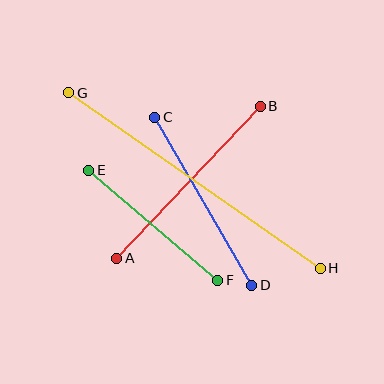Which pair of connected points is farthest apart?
Points G and H are farthest apart.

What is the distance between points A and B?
The distance is approximately 210 pixels.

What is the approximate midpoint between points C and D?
The midpoint is at approximately (203, 201) pixels.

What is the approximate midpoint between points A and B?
The midpoint is at approximately (189, 182) pixels.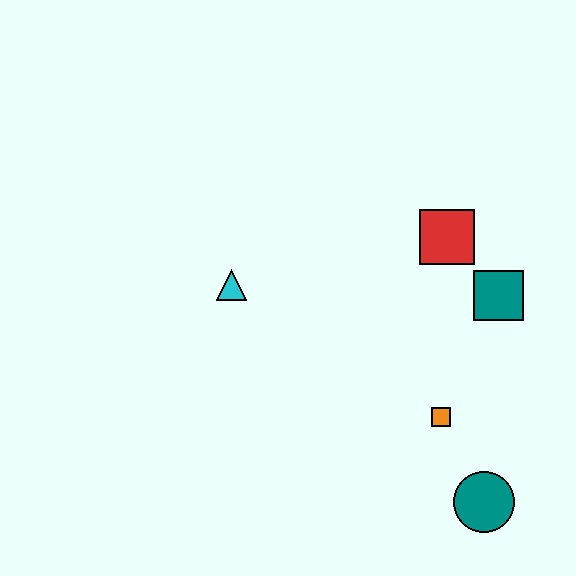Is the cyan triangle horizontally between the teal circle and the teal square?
No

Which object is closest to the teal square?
The red square is closest to the teal square.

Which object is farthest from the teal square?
The cyan triangle is farthest from the teal square.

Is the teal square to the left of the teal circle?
No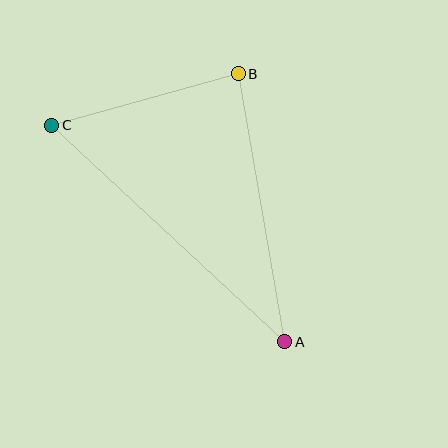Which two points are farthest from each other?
Points A and C are farthest from each other.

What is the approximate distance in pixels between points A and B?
The distance between A and B is approximately 272 pixels.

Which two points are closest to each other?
Points B and C are closest to each other.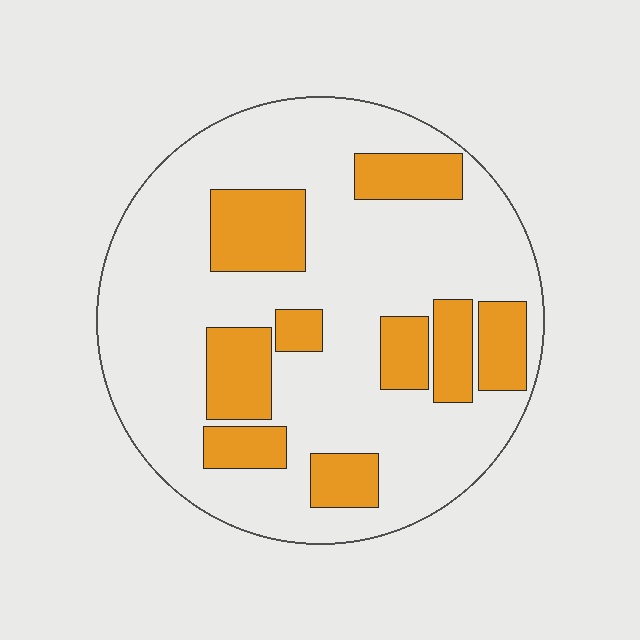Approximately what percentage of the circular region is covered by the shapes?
Approximately 25%.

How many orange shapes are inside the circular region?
9.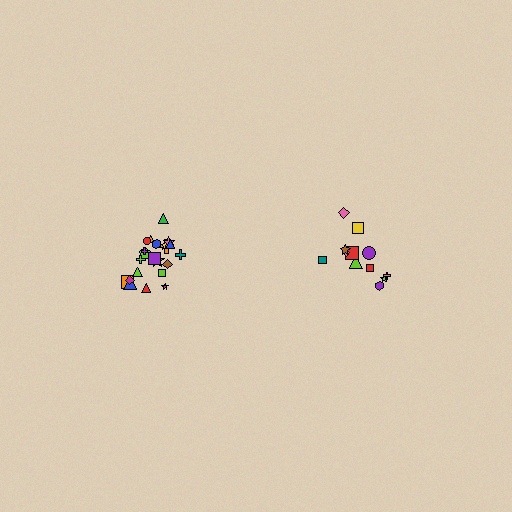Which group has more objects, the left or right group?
The left group.